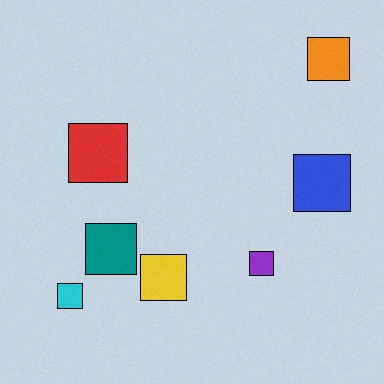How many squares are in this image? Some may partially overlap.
There are 7 squares.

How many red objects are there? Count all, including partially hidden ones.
There is 1 red object.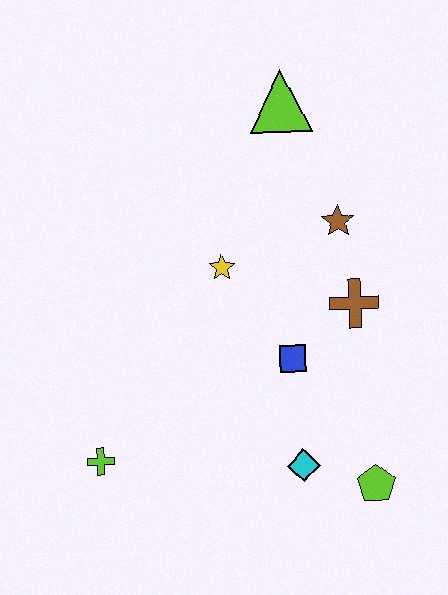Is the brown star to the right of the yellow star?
Yes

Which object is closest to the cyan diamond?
The lime pentagon is closest to the cyan diamond.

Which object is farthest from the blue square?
The lime triangle is farthest from the blue square.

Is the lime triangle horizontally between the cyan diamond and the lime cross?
Yes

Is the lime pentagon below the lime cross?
Yes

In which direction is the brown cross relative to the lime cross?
The brown cross is to the right of the lime cross.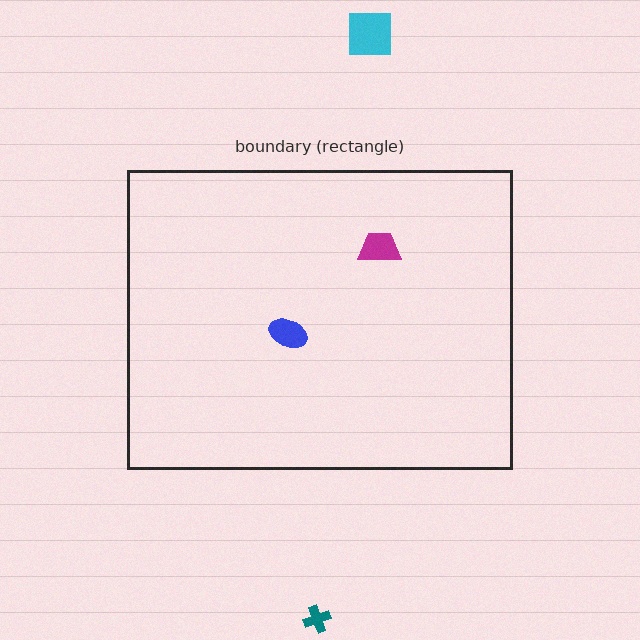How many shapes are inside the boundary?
2 inside, 2 outside.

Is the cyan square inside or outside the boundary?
Outside.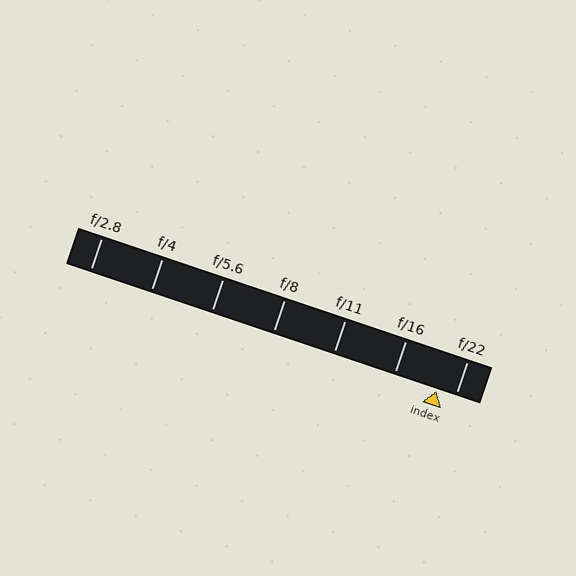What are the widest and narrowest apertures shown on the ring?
The widest aperture shown is f/2.8 and the narrowest is f/22.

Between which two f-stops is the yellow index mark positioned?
The index mark is between f/16 and f/22.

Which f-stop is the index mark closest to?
The index mark is closest to f/22.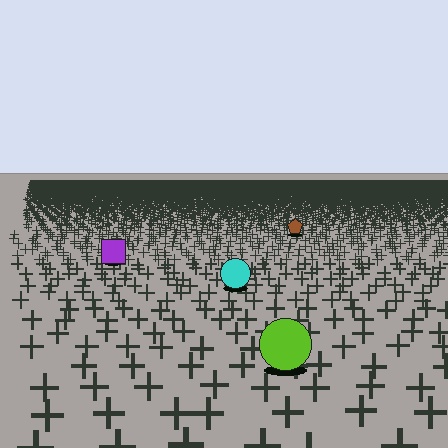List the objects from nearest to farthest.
From nearest to farthest: the lime circle, the cyan circle, the purple square, the brown pentagon.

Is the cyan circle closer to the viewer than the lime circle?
No. The lime circle is closer — you can tell from the texture gradient: the ground texture is coarser near it.